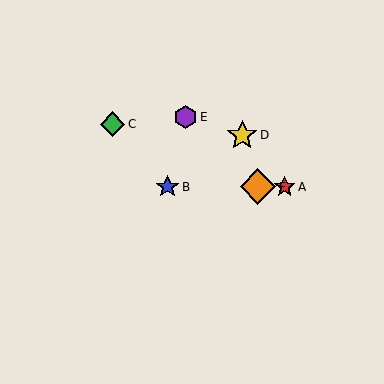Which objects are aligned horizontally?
Objects A, B, F are aligned horizontally.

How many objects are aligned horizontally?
3 objects (A, B, F) are aligned horizontally.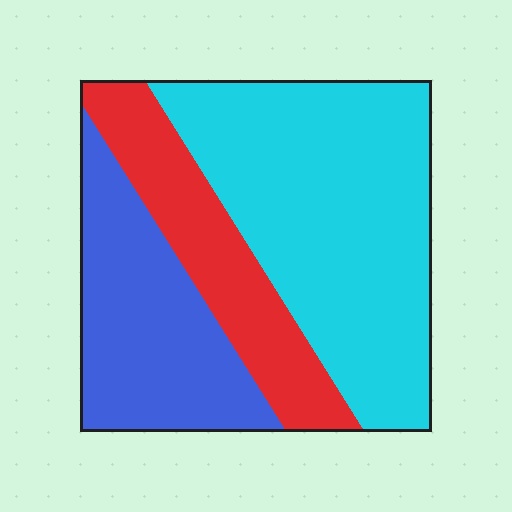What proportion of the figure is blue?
Blue takes up between a sixth and a third of the figure.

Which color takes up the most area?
Cyan, at roughly 50%.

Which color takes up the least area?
Red, at roughly 20%.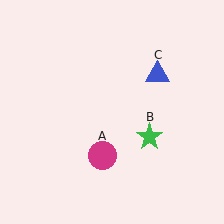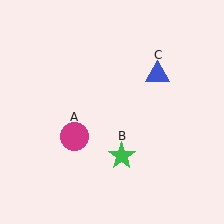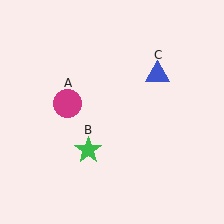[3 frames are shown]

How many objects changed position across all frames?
2 objects changed position: magenta circle (object A), green star (object B).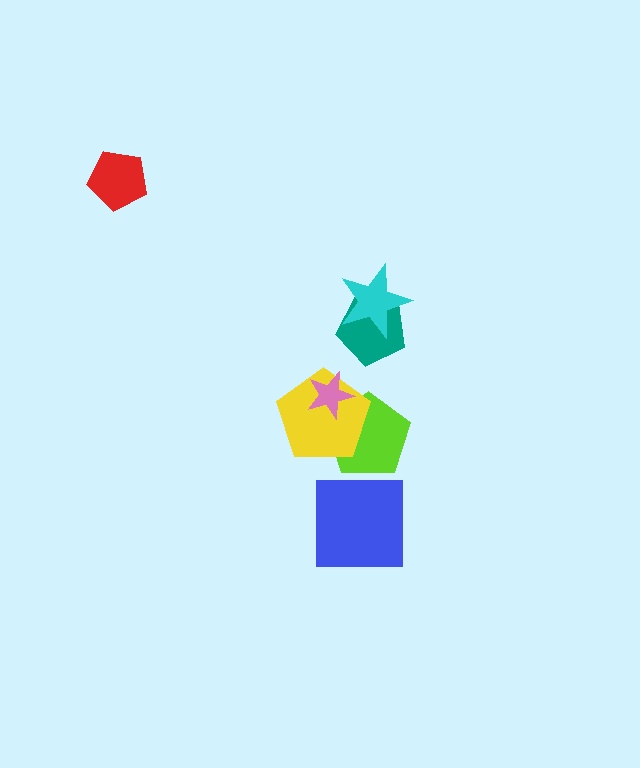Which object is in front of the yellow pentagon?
The pink star is in front of the yellow pentagon.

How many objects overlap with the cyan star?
1 object overlaps with the cyan star.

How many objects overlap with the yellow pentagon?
2 objects overlap with the yellow pentagon.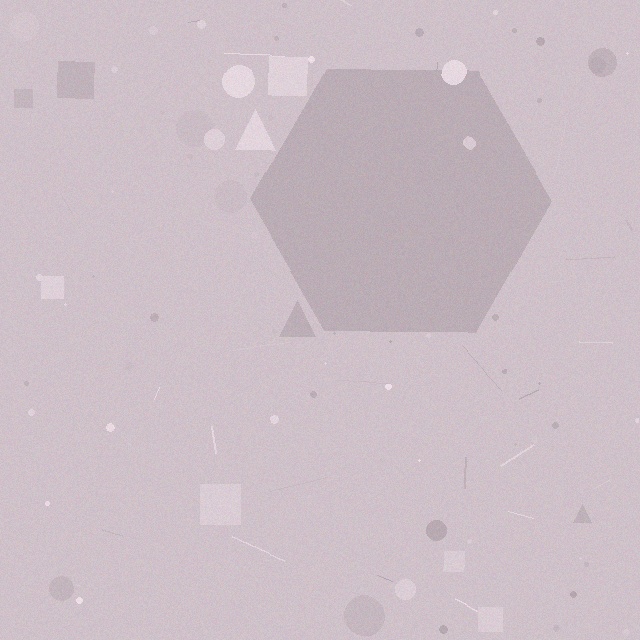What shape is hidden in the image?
A hexagon is hidden in the image.